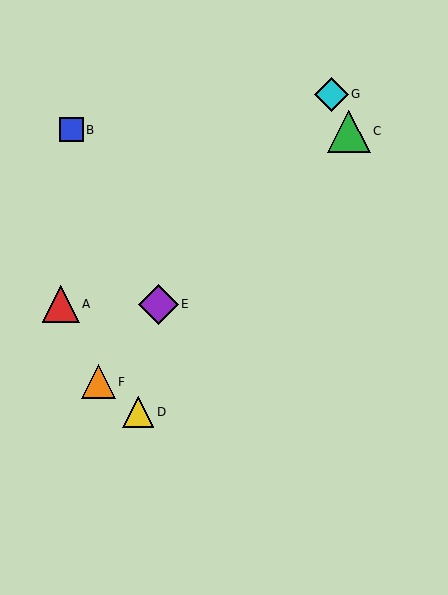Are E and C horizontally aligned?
No, E is at y≈304 and C is at y≈131.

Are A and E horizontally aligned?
Yes, both are at y≈304.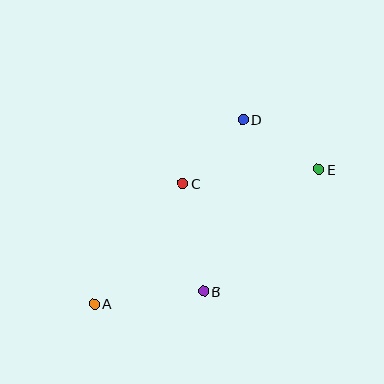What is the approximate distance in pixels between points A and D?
The distance between A and D is approximately 237 pixels.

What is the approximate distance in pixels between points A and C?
The distance between A and C is approximately 150 pixels.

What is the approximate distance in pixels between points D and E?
The distance between D and E is approximately 91 pixels.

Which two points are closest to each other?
Points C and D are closest to each other.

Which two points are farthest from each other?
Points A and E are farthest from each other.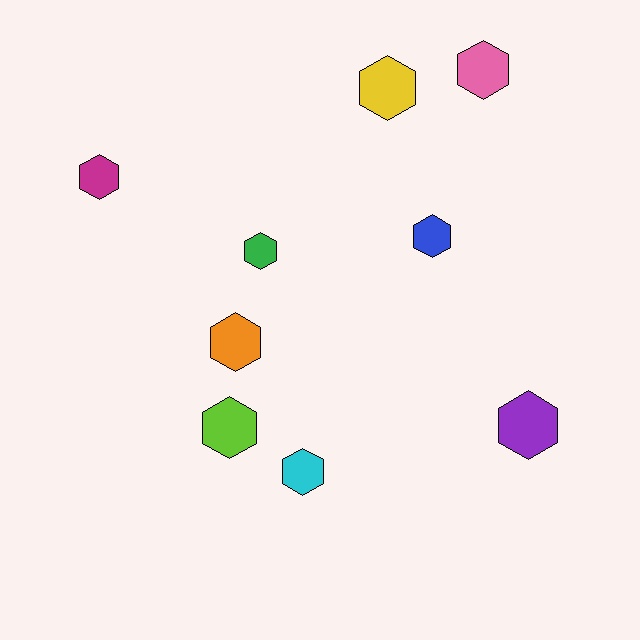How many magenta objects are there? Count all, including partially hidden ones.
There is 1 magenta object.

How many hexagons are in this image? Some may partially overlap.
There are 9 hexagons.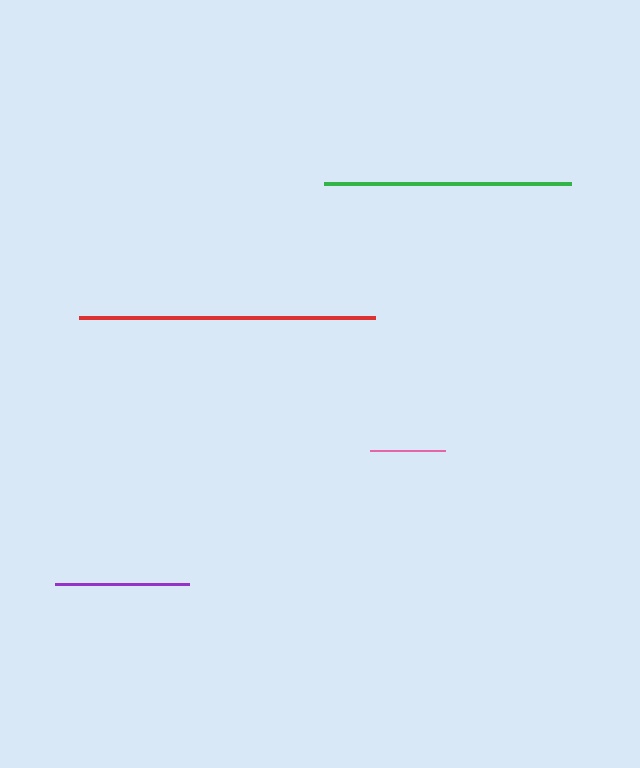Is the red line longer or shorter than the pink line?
The red line is longer than the pink line.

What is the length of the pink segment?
The pink segment is approximately 74 pixels long.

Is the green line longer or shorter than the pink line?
The green line is longer than the pink line.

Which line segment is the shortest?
The pink line is the shortest at approximately 74 pixels.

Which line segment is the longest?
The red line is the longest at approximately 296 pixels.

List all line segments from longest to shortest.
From longest to shortest: red, green, purple, pink.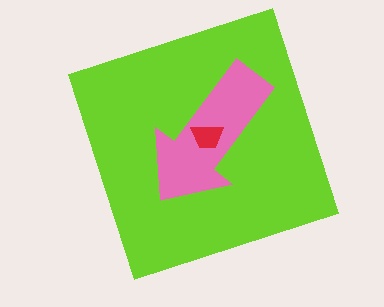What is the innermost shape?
The red trapezoid.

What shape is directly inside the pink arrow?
The red trapezoid.